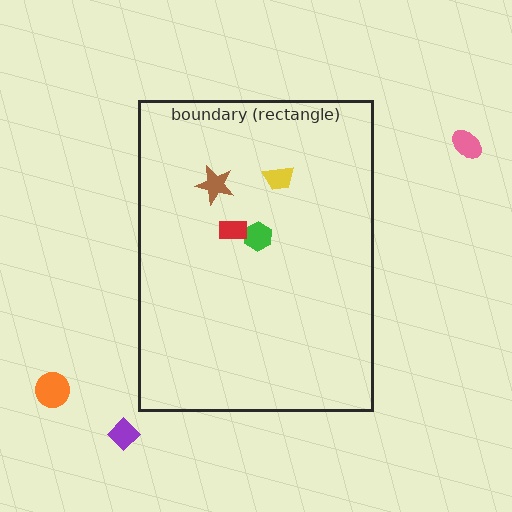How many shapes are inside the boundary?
4 inside, 3 outside.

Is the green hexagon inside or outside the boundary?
Inside.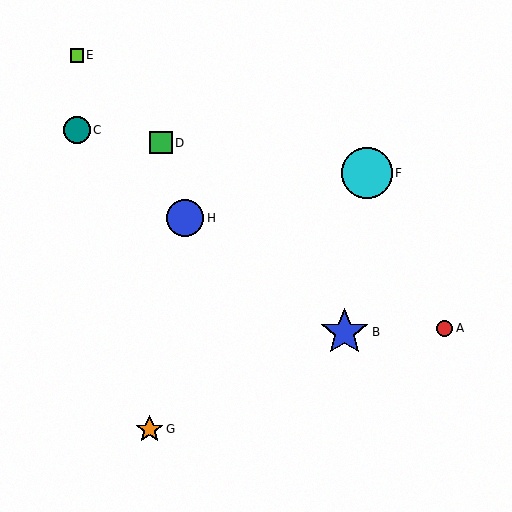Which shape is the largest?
The cyan circle (labeled F) is the largest.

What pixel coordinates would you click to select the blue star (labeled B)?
Click at (344, 332) to select the blue star B.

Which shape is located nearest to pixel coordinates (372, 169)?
The cyan circle (labeled F) at (367, 173) is nearest to that location.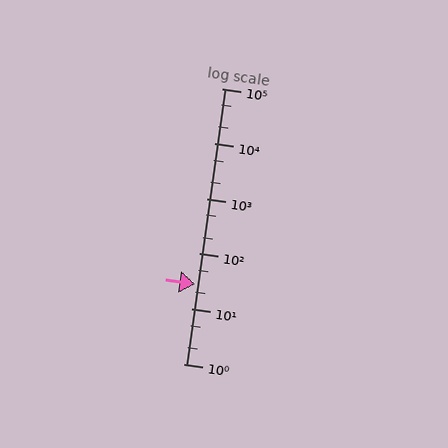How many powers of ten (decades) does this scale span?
The scale spans 5 decades, from 1 to 100000.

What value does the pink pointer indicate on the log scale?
The pointer indicates approximately 28.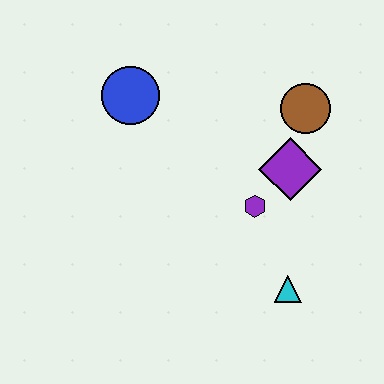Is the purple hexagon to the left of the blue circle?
No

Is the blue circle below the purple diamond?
No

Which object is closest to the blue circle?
The purple hexagon is closest to the blue circle.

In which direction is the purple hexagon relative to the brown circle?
The purple hexagon is below the brown circle.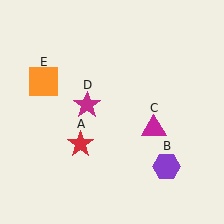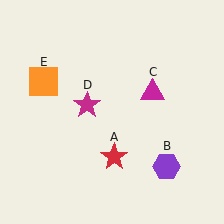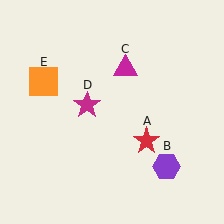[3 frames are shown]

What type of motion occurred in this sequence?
The red star (object A), magenta triangle (object C) rotated counterclockwise around the center of the scene.